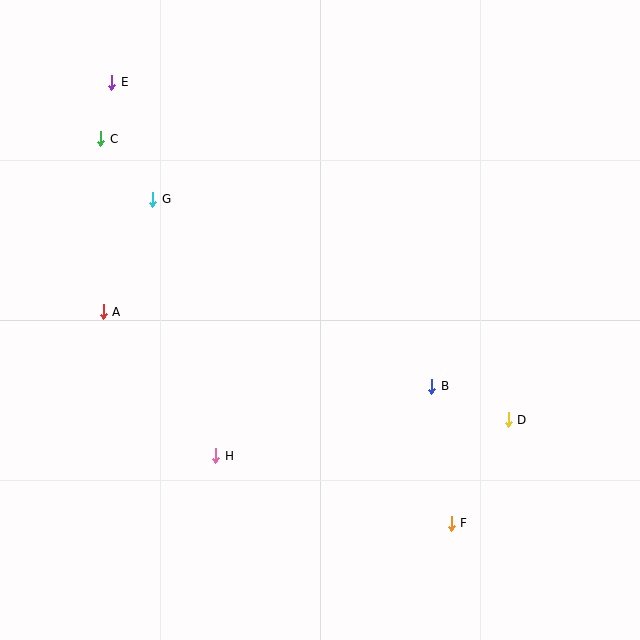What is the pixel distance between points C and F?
The distance between C and F is 520 pixels.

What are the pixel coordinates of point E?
Point E is at (112, 82).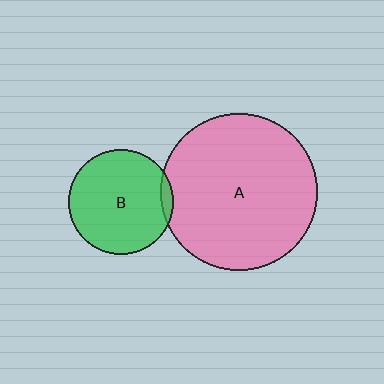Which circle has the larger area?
Circle A (pink).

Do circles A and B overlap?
Yes.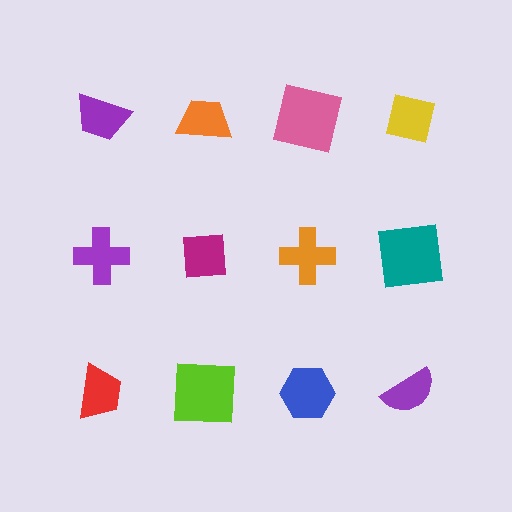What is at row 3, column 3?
A blue hexagon.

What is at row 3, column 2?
A lime square.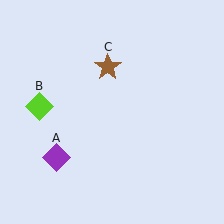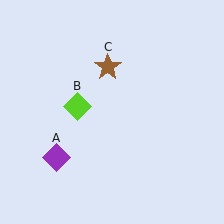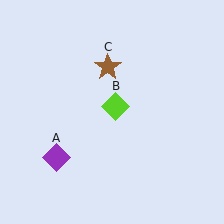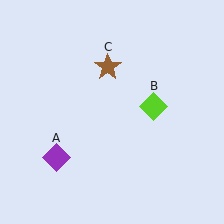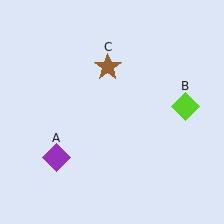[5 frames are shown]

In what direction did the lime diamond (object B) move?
The lime diamond (object B) moved right.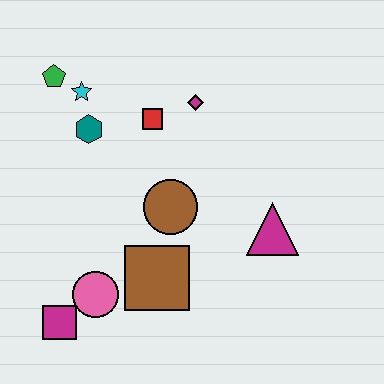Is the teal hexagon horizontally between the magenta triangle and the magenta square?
Yes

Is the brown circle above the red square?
No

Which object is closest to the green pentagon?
The cyan star is closest to the green pentagon.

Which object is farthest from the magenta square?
The magenta diamond is farthest from the magenta square.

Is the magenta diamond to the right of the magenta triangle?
No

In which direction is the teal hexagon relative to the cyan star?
The teal hexagon is below the cyan star.